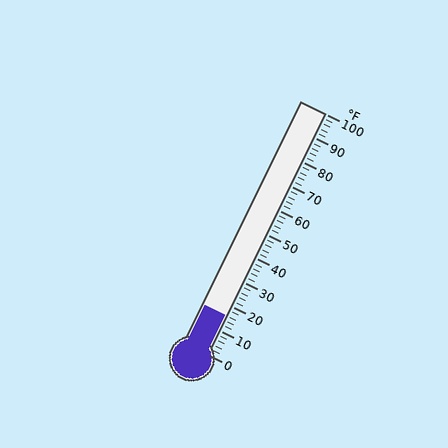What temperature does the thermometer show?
The thermometer shows approximately 16°F.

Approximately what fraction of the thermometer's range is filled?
The thermometer is filled to approximately 15% of its range.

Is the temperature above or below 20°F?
The temperature is below 20°F.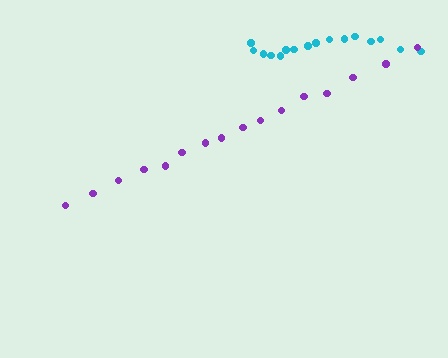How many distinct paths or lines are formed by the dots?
There are 2 distinct paths.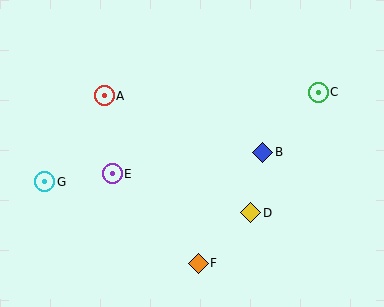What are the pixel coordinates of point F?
Point F is at (198, 263).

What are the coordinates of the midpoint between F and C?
The midpoint between F and C is at (258, 178).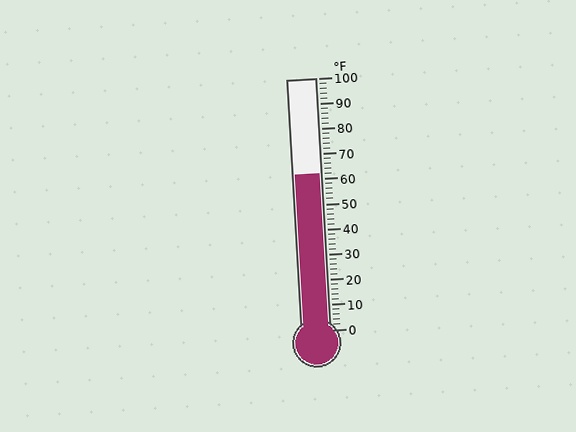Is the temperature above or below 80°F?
The temperature is below 80°F.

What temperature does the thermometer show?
The thermometer shows approximately 62°F.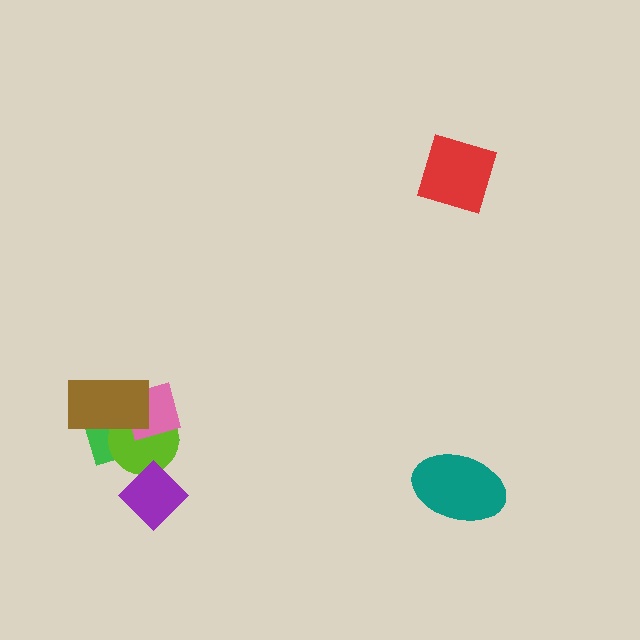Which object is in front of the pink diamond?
The brown rectangle is in front of the pink diamond.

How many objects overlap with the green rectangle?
3 objects overlap with the green rectangle.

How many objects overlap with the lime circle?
4 objects overlap with the lime circle.